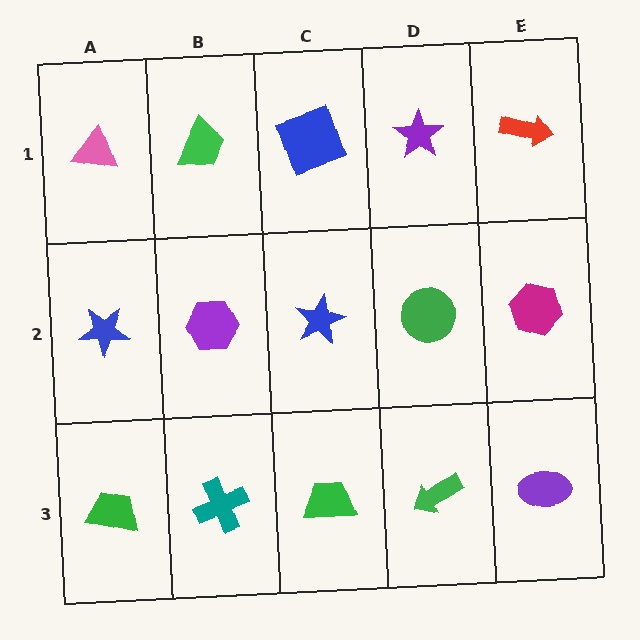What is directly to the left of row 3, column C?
A teal cross.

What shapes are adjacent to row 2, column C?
A blue square (row 1, column C), a green trapezoid (row 3, column C), a purple hexagon (row 2, column B), a green circle (row 2, column D).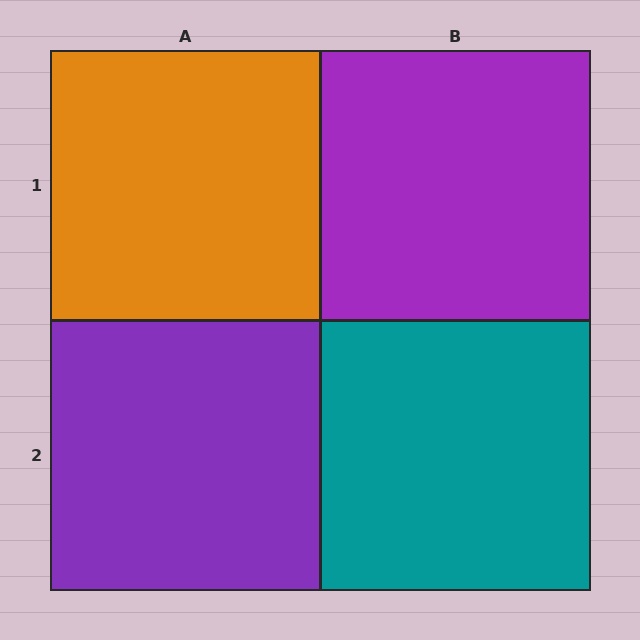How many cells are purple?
2 cells are purple.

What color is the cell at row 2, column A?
Purple.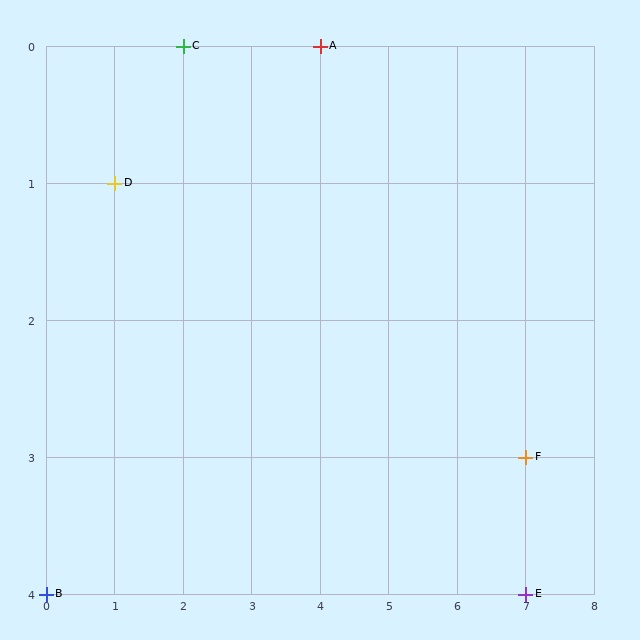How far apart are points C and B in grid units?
Points C and B are 2 columns and 4 rows apart (about 4.5 grid units diagonally).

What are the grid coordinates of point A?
Point A is at grid coordinates (4, 0).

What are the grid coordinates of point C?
Point C is at grid coordinates (2, 0).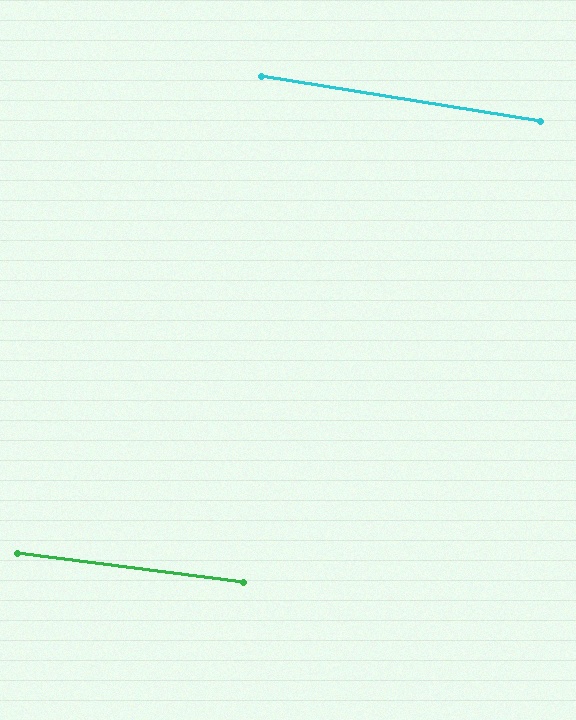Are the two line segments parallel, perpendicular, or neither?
Parallel — their directions differ by only 1.8°.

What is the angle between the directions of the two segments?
Approximately 2 degrees.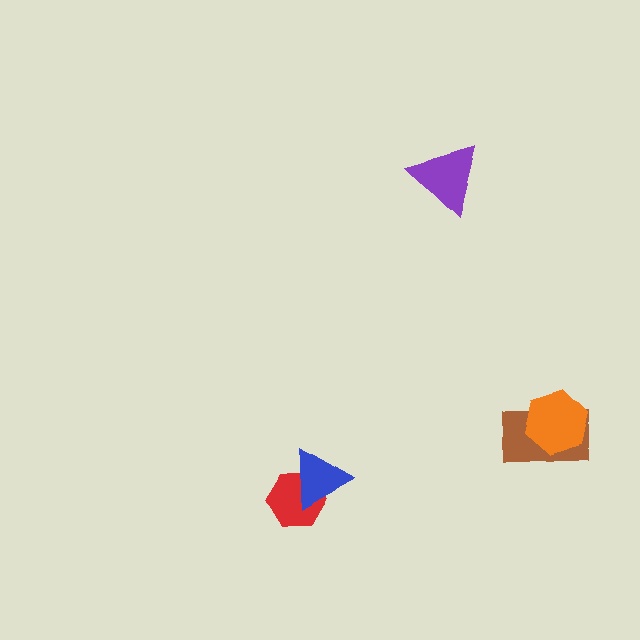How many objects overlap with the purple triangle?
0 objects overlap with the purple triangle.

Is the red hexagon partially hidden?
Yes, it is partially covered by another shape.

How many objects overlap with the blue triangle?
1 object overlaps with the blue triangle.